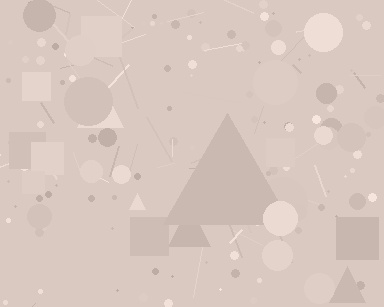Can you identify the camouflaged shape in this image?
The camouflaged shape is a triangle.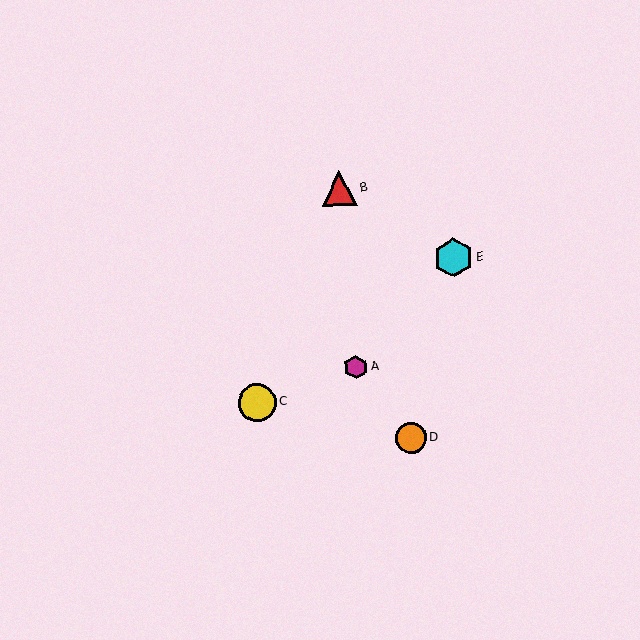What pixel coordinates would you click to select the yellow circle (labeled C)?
Click at (257, 402) to select the yellow circle C.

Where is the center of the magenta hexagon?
The center of the magenta hexagon is at (356, 367).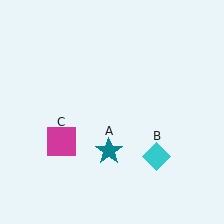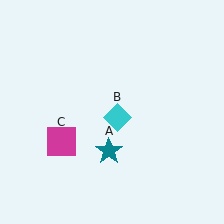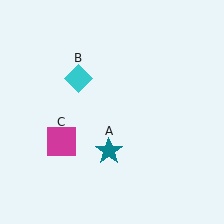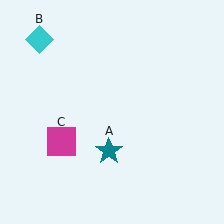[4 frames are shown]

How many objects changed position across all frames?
1 object changed position: cyan diamond (object B).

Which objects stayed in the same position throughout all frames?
Teal star (object A) and magenta square (object C) remained stationary.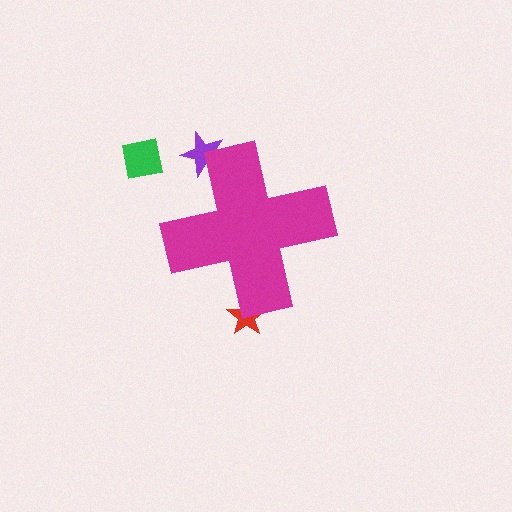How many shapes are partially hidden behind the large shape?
2 shapes are partially hidden.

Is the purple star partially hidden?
Yes, the purple star is partially hidden behind the magenta cross.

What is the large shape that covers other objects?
A magenta cross.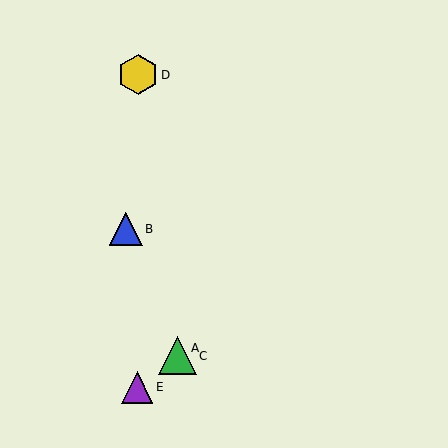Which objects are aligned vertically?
Objects A, C are aligned vertically.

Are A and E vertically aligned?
No, A is at x≈178 and E is at x≈137.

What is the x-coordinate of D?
Object D is at x≈138.